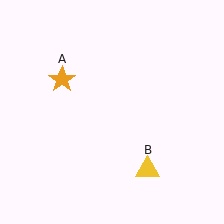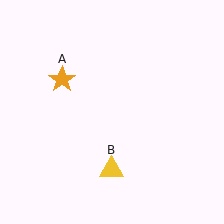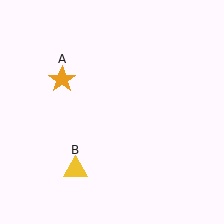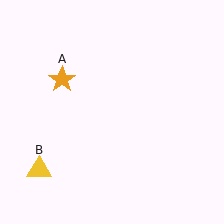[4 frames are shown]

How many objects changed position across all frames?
1 object changed position: yellow triangle (object B).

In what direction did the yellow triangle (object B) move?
The yellow triangle (object B) moved left.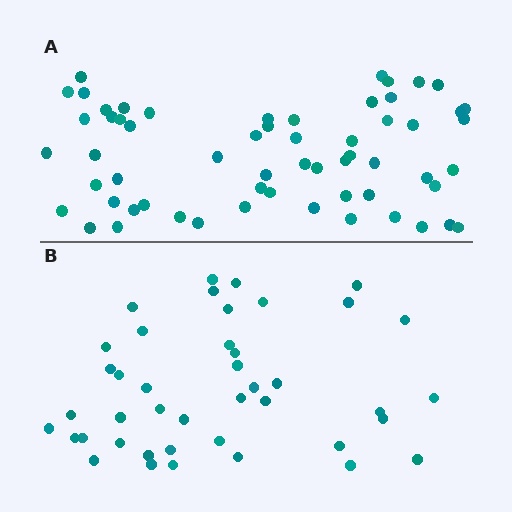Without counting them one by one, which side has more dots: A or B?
Region A (the top region) has more dots.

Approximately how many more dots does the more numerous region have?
Region A has approximately 20 more dots than region B.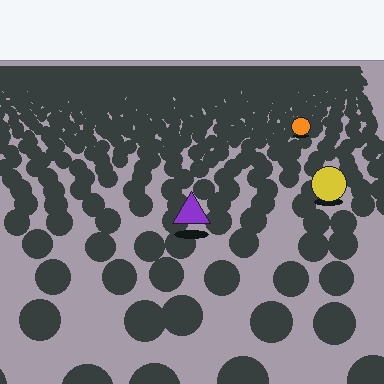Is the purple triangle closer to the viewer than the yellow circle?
Yes. The purple triangle is closer — you can tell from the texture gradient: the ground texture is coarser near it.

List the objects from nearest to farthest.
From nearest to farthest: the purple triangle, the yellow circle, the orange circle.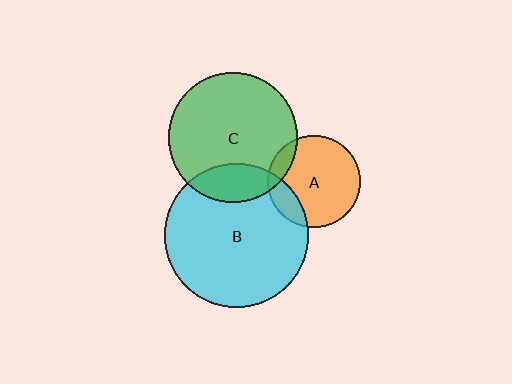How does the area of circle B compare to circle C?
Approximately 1.2 times.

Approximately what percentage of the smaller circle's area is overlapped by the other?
Approximately 20%.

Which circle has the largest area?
Circle B (cyan).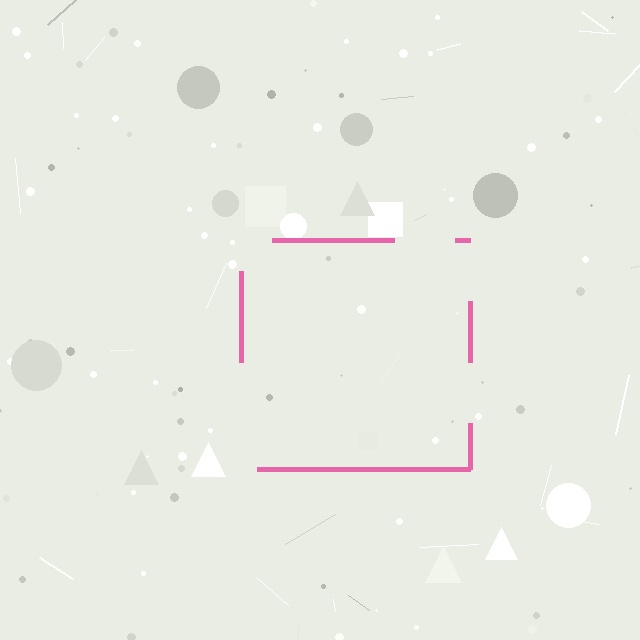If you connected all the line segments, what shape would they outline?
They would outline a square.